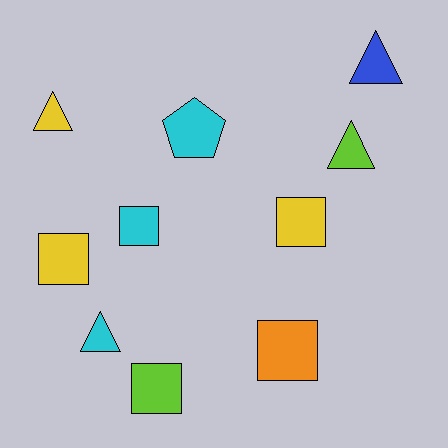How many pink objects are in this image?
There are no pink objects.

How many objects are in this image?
There are 10 objects.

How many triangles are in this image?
There are 4 triangles.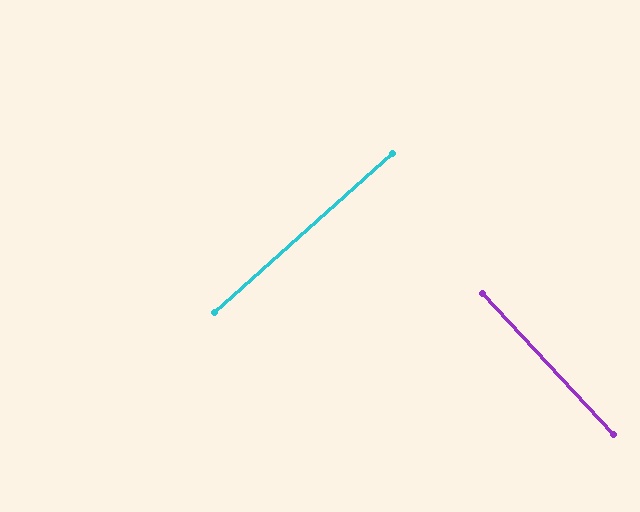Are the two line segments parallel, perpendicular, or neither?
Perpendicular — they meet at approximately 89°.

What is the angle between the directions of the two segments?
Approximately 89 degrees.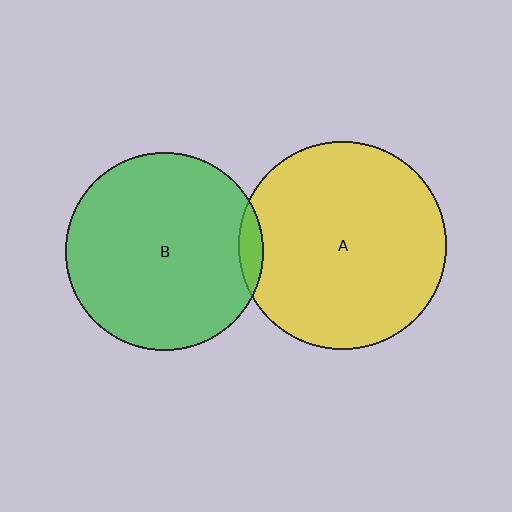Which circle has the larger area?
Circle A (yellow).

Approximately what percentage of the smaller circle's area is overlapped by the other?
Approximately 5%.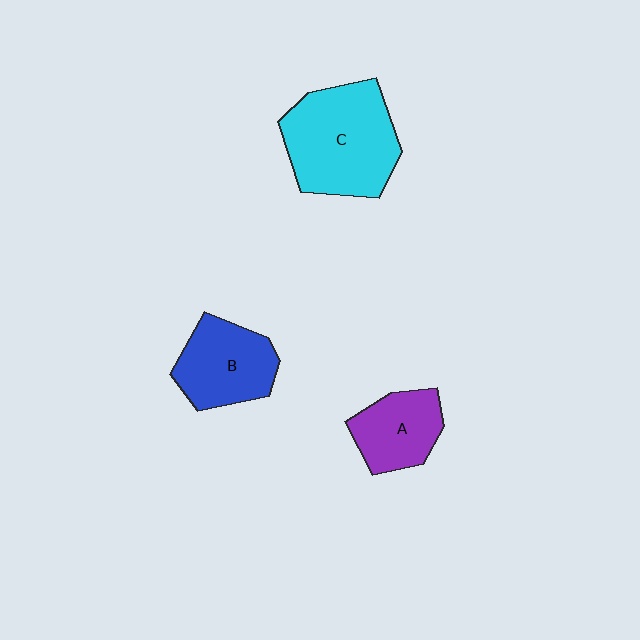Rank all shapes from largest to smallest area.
From largest to smallest: C (cyan), B (blue), A (purple).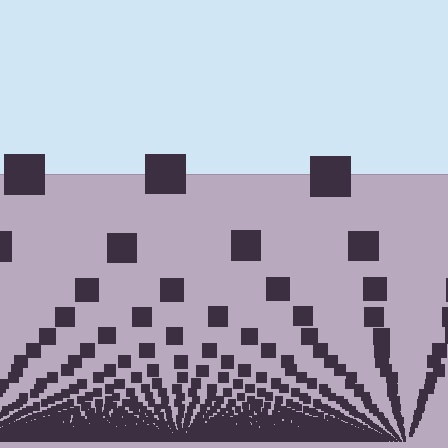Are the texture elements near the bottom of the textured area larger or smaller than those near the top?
Smaller. The gradient is inverted — elements near the bottom are smaller and denser.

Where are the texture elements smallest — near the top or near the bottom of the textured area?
Near the bottom.